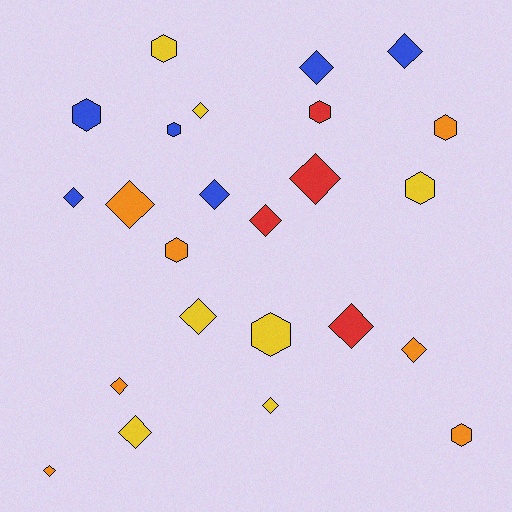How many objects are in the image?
There are 24 objects.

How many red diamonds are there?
There are 3 red diamonds.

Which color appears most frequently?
Yellow, with 7 objects.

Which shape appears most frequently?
Diamond, with 15 objects.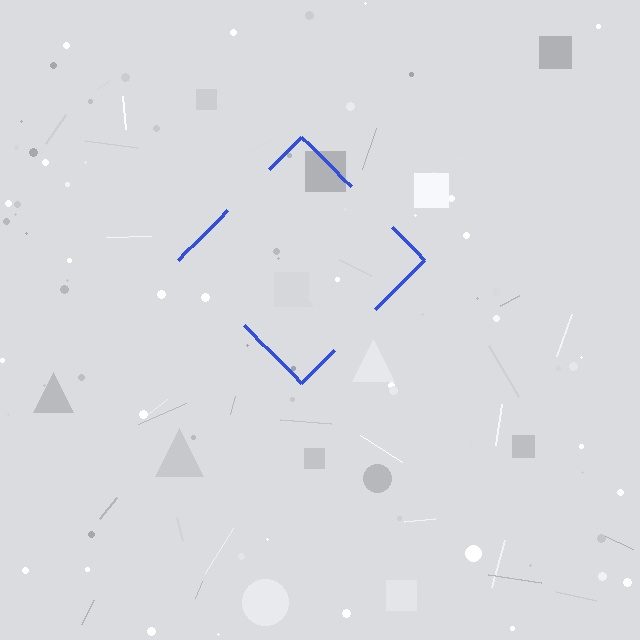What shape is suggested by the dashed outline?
The dashed outline suggests a diamond.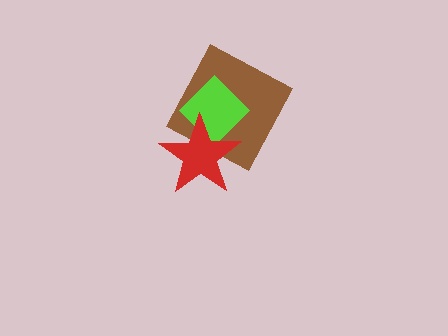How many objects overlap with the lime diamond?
2 objects overlap with the lime diamond.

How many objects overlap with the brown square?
2 objects overlap with the brown square.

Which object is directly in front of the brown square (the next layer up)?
The lime diamond is directly in front of the brown square.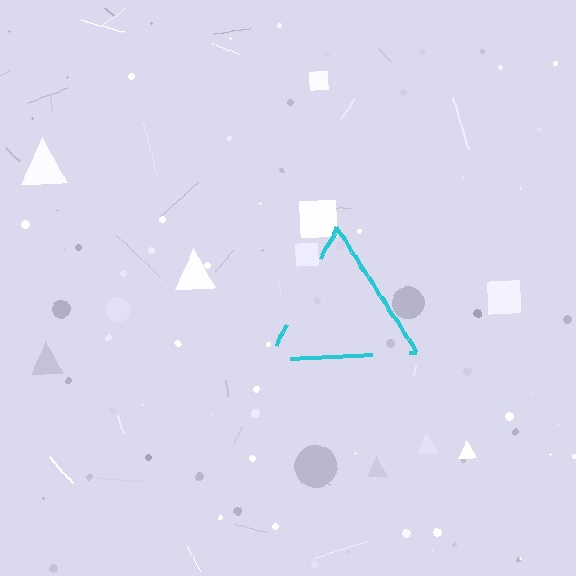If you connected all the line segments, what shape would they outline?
They would outline a triangle.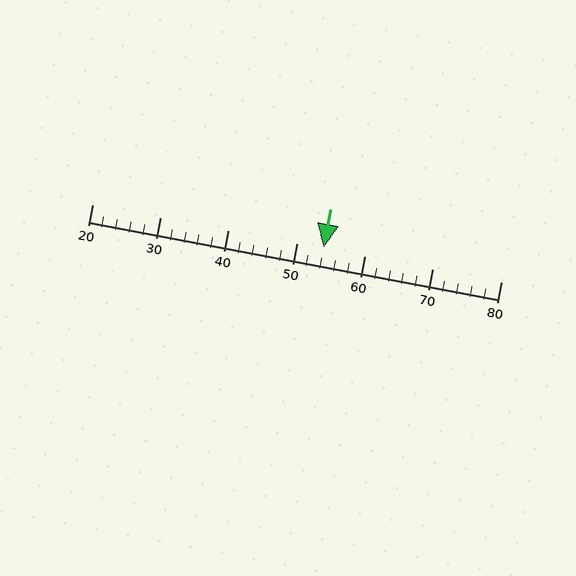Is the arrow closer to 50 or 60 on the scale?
The arrow is closer to 50.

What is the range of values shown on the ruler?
The ruler shows values from 20 to 80.